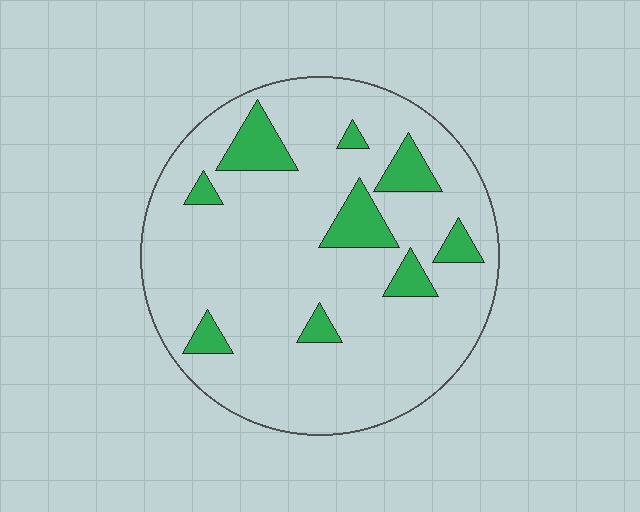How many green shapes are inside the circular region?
9.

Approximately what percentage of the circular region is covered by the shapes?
Approximately 15%.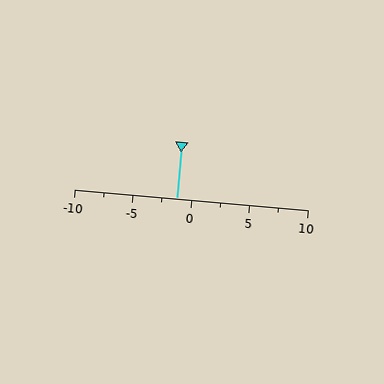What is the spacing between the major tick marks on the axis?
The major ticks are spaced 5 apart.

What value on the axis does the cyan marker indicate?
The marker indicates approximately -1.2.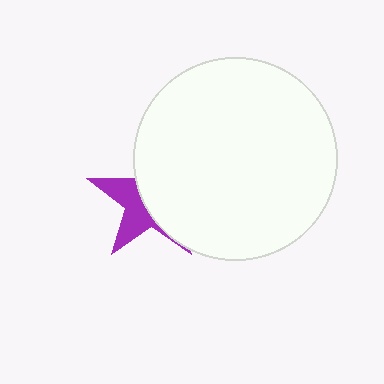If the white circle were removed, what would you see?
You would see the complete purple star.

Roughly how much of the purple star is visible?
A small part of it is visible (roughly 39%).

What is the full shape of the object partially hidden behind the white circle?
The partially hidden object is a purple star.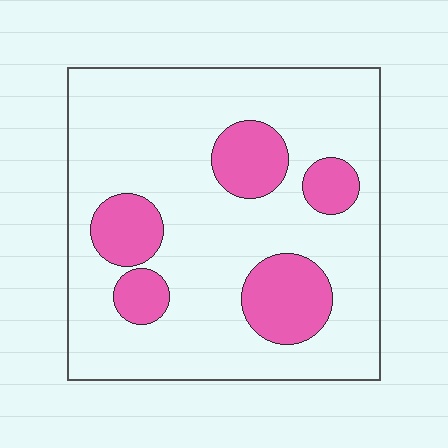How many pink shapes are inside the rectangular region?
5.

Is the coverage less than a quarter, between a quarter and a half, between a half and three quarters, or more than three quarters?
Less than a quarter.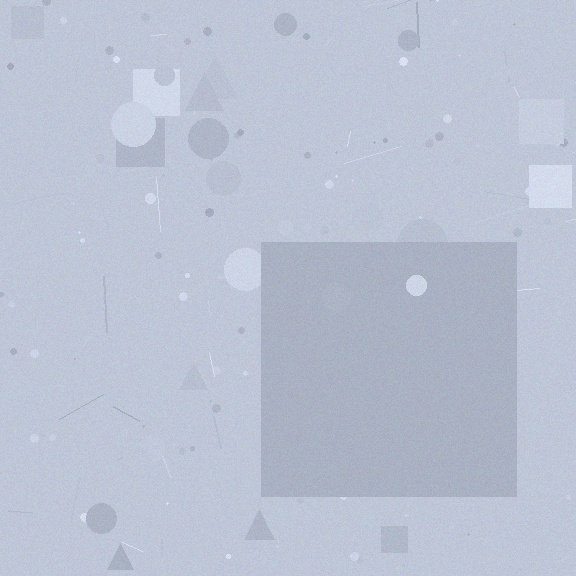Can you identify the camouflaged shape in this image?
The camouflaged shape is a square.